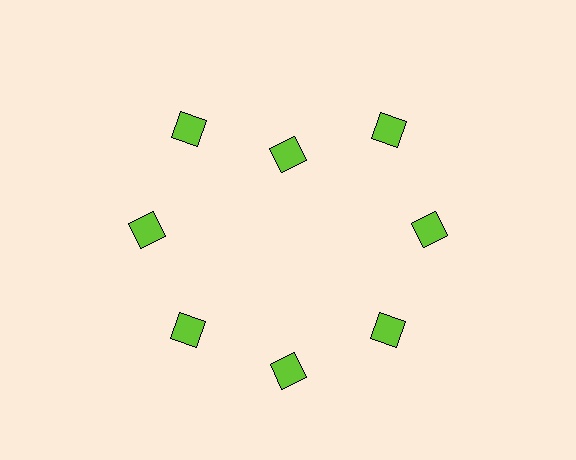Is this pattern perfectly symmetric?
No. The 8 lime diamonds are arranged in a ring, but one element near the 12 o'clock position is pulled inward toward the center, breaking the 8-fold rotational symmetry.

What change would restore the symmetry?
The symmetry would be restored by moving it outward, back onto the ring so that all 8 diamonds sit at equal angles and equal distance from the center.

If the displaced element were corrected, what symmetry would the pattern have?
It would have 8-fold rotational symmetry — the pattern would map onto itself every 45 degrees.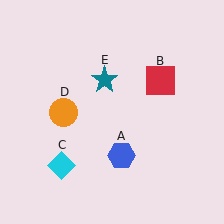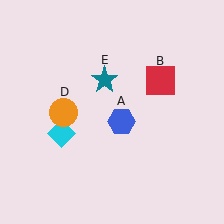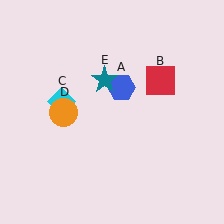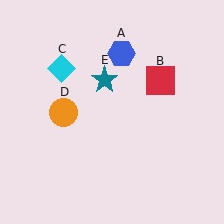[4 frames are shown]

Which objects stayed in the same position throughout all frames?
Red square (object B) and orange circle (object D) and teal star (object E) remained stationary.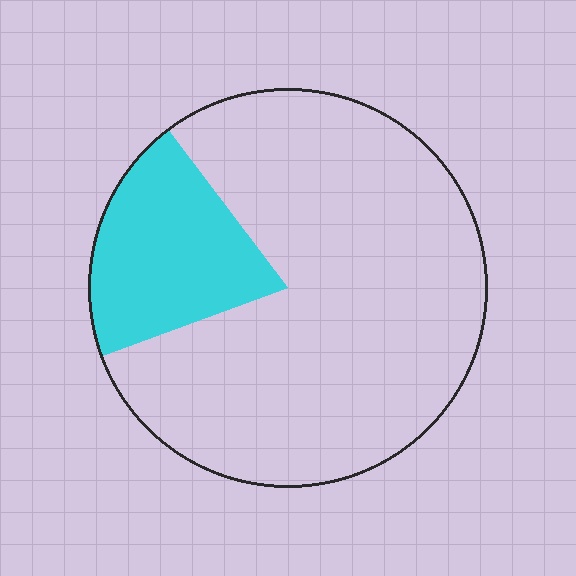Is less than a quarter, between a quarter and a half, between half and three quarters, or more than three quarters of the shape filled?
Less than a quarter.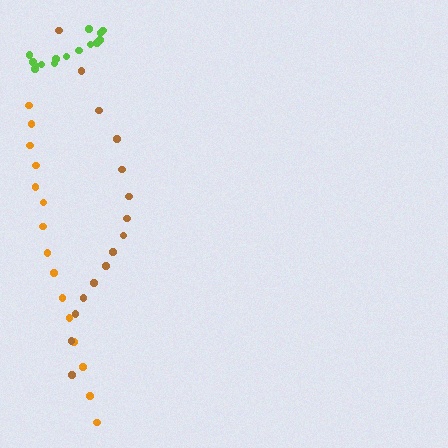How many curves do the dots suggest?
There are 3 distinct paths.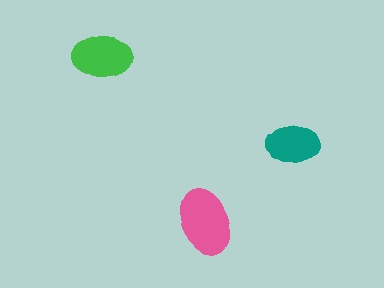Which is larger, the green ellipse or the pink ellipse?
The pink one.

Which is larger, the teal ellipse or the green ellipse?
The green one.